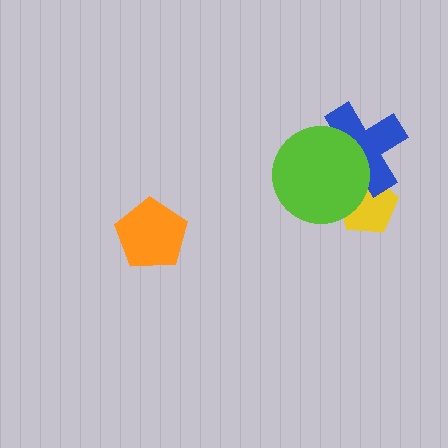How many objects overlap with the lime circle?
2 objects overlap with the lime circle.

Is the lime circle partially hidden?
No, no other shape covers it.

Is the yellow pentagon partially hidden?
Yes, it is partially covered by another shape.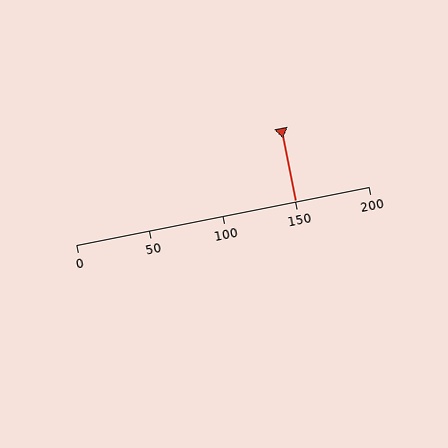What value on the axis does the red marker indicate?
The marker indicates approximately 150.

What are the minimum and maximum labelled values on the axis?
The axis runs from 0 to 200.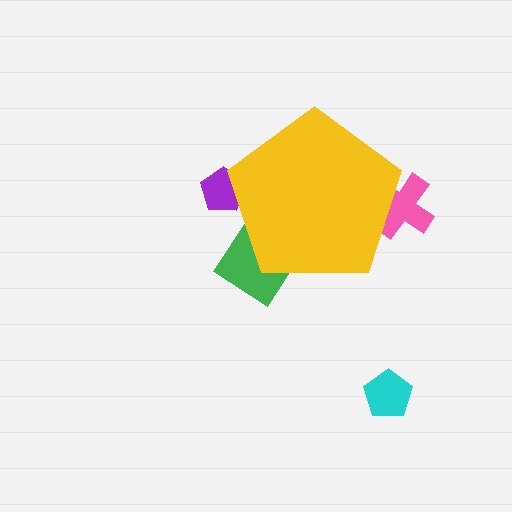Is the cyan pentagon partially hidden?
No, the cyan pentagon is fully visible.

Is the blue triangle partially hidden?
Yes, the blue triangle is partially hidden behind the yellow pentagon.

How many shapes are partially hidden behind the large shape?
4 shapes are partially hidden.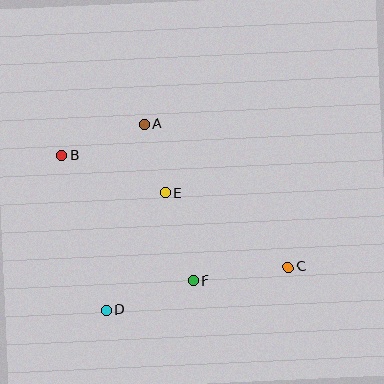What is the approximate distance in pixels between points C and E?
The distance between C and E is approximately 144 pixels.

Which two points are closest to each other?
Points A and E are closest to each other.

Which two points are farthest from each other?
Points B and C are farthest from each other.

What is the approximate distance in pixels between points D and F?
The distance between D and F is approximately 91 pixels.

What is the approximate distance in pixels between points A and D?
The distance between A and D is approximately 189 pixels.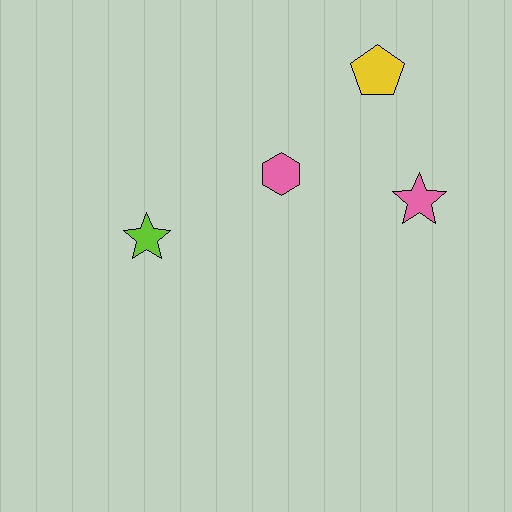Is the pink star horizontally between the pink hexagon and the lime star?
No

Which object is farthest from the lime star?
The yellow pentagon is farthest from the lime star.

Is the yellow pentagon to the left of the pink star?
Yes